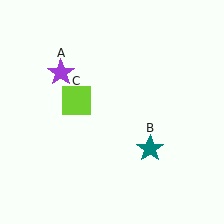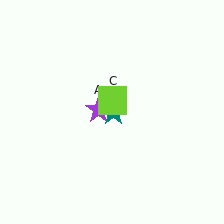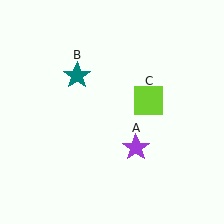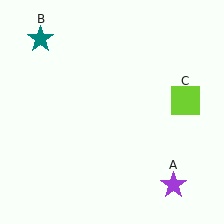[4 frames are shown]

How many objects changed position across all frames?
3 objects changed position: purple star (object A), teal star (object B), lime square (object C).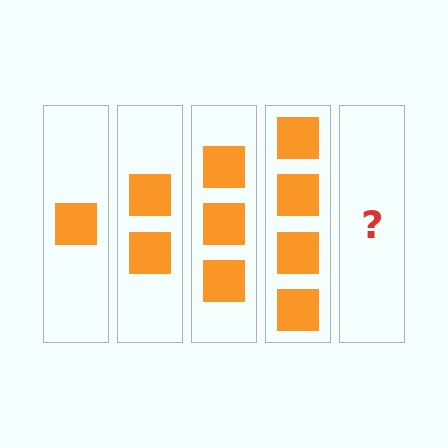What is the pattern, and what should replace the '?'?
The pattern is that each step adds one more square. The '?' should be 5 squares.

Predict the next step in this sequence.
The next step is 5 squares.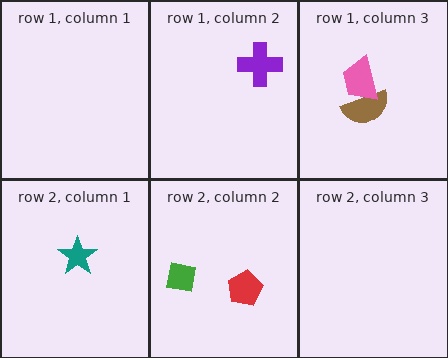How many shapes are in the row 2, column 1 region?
1.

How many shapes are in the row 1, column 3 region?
2.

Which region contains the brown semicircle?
The row 1, column 3 region.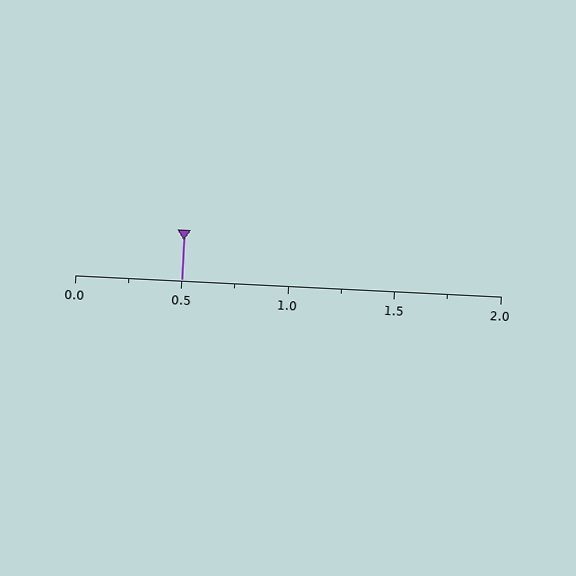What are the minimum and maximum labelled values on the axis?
The axis runs from 0.0 to 2.0.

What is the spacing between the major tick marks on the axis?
The major ticks are spaced 0.5 apart.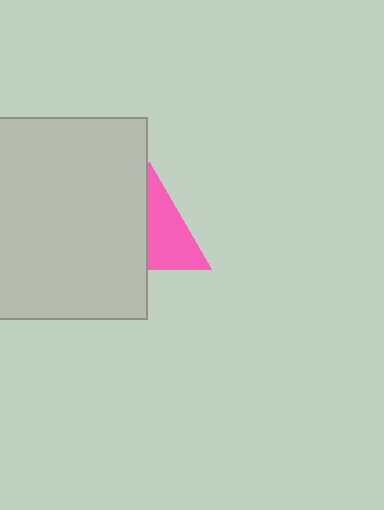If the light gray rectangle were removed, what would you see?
You would see the complete pink triangle.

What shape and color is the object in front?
The object in front is a light gray rectangle.